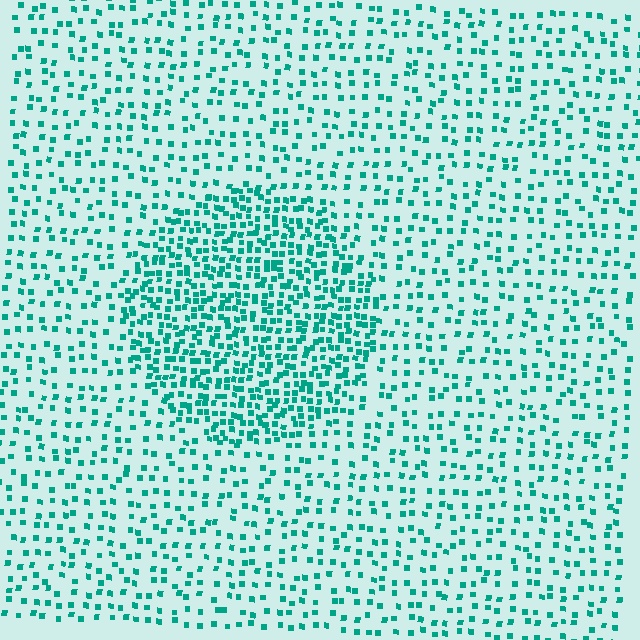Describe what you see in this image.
The image contains small teal elements arranged at two different densities. A circle-shaped region is visible where the elements are more densely packed than the surrounding area.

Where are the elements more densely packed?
The elements are more densely packed inside the circle boundary.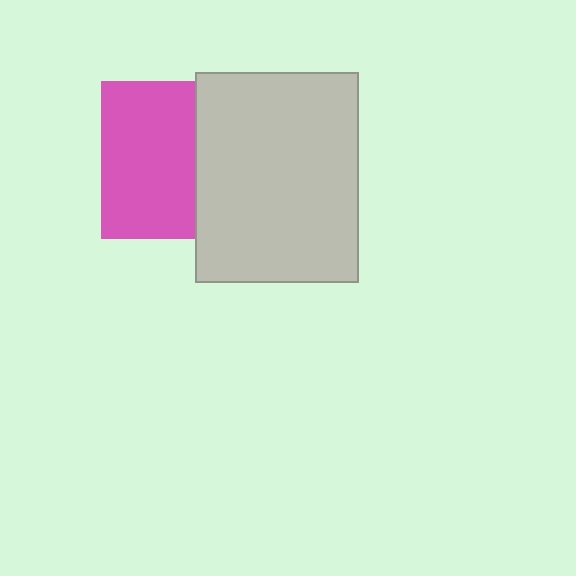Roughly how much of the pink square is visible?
About half of it is visible (roughly 60%).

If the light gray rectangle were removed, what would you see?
You would see the complete pink square.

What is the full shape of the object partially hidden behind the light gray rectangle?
The partially hidden object is a pink square.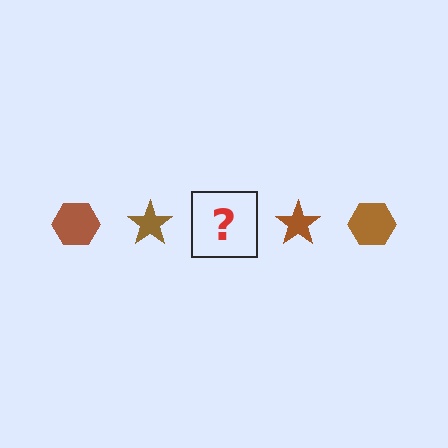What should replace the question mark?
The question mark should be replaced with a brown hexagon.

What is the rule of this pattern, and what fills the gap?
The rule is that the pattern cycles through hexagon, star shapes in brown. The gap should be filled with a brown hexagon.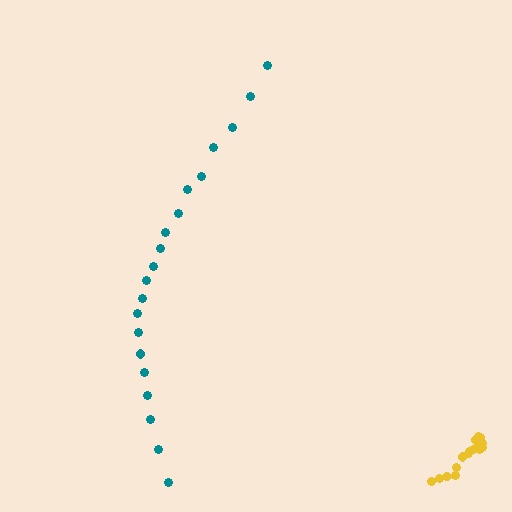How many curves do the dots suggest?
There are 2 distinct paths.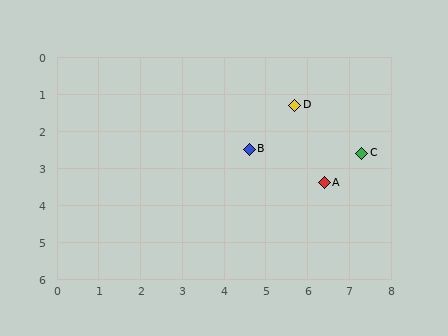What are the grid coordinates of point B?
Point B is at approximately (4.6, 2.5).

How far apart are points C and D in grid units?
Points C and D are about 2.1 grid units apart.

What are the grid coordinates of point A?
Point A is at approximately (6.4, 3.4).